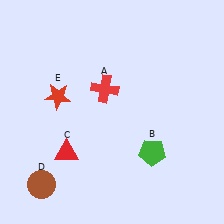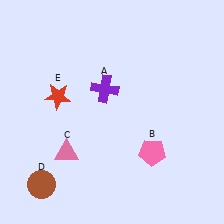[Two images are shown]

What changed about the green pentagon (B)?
In Image 1, B is green. In Image 2, it changed to pink.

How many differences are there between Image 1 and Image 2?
There are 3 differences between the two images.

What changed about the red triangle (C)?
In Image 1, C is red. In Image 2, it changed to pink.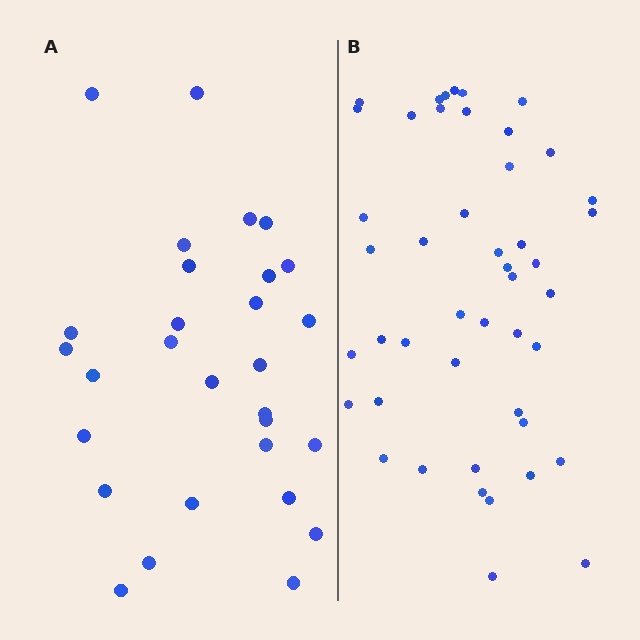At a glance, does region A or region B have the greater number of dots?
Region B (the right region) has more dots.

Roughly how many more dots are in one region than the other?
Region B has approximately 15 more dots than region A.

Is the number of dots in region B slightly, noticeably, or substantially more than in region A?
Region B has substantially more. The ratio is roughly 1.6 to 1.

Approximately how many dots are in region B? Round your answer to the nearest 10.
About 50 dots. (The exact count is 46, which rounds to 50.)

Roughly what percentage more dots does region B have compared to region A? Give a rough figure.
About 60% more.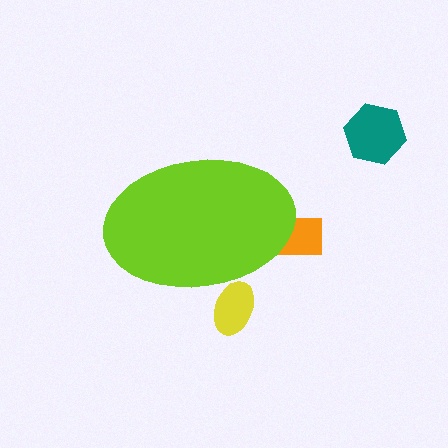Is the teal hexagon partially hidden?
No, the teal hexagon is fully visible.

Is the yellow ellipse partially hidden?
Yes, the yellow ellipse is partially hidden behind the lime ellipse.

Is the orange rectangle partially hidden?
Yes, the orange rectangle is partially hidden behind the lime ellipse.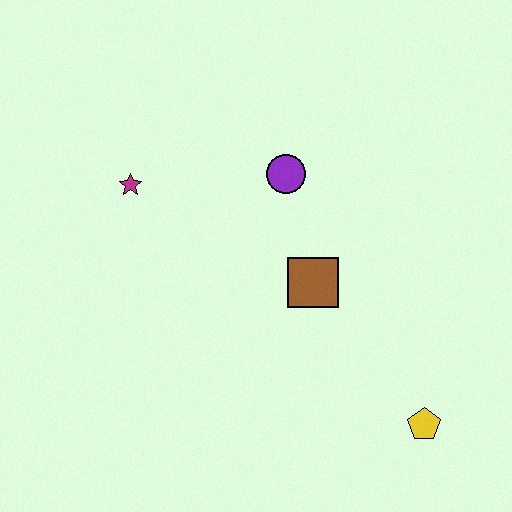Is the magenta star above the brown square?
Yes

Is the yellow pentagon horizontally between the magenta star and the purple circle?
No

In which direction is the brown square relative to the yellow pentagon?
The brown square is above the yellow pentagon.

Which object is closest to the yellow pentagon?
The brown square is closest to the yellow pentagon.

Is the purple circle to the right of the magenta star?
Yes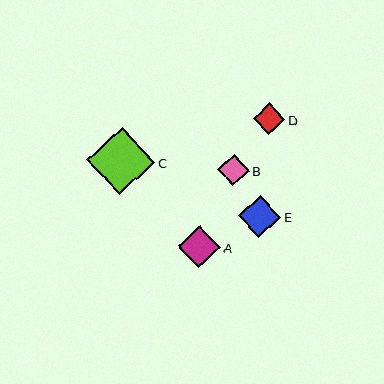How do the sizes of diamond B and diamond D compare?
Diamond B and diamond D are approximately the same size.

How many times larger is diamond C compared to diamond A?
Diamond C is approximately 1.6 times the size of diamond A.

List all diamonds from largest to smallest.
From largest to smallest: C, A, E, B, D.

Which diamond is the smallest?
Diamond D is the smallest with a size of approximately 32 pixels.